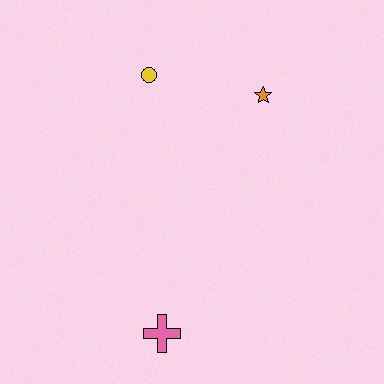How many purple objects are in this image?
There are no purple objects.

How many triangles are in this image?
There are no triangles.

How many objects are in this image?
There are 3 objects.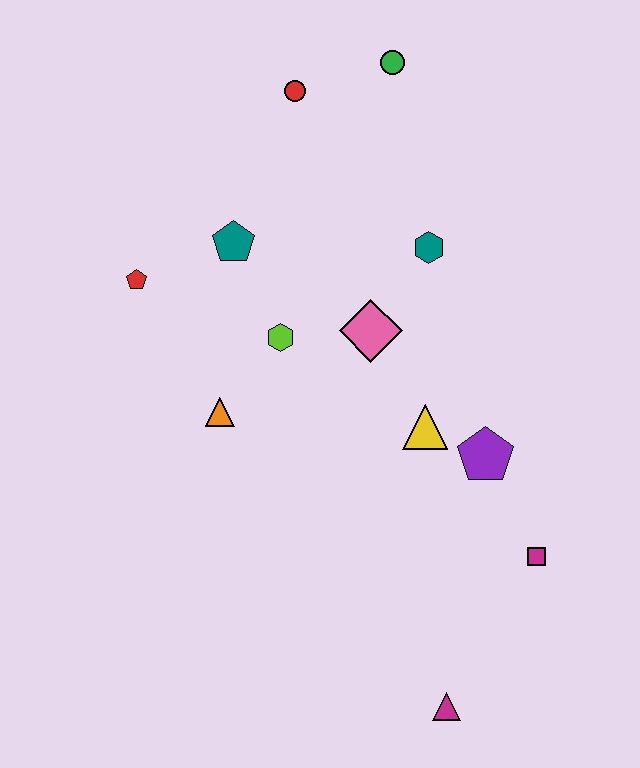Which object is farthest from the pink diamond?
The magenta triangle is farthest from the pink diamond.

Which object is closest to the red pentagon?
The teal pentagon is closest to the red pentagon.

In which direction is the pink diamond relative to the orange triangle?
The pink diamond is to the right of the orange triangle.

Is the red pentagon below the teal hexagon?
Yes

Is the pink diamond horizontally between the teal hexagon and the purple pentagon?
No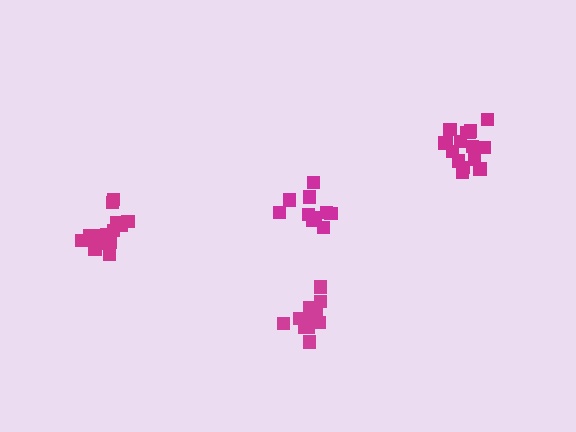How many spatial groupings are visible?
There are 4 spatial groupings.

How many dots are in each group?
Group 1: 16 dots, Group 2: 15 dots, Group 3: 10 dots, Group 4: 13 dots (54 total).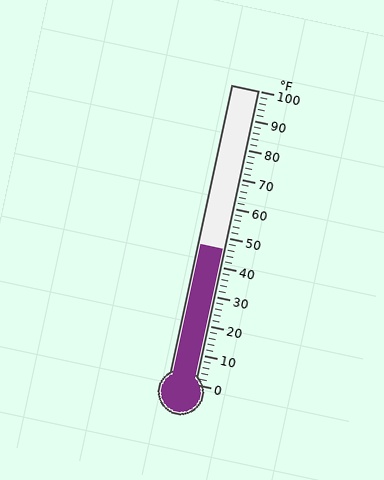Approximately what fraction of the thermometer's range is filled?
The thermometer is filled to approximately 45% of its range.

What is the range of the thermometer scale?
The thermometer scale ranges from 0°F to 100°F.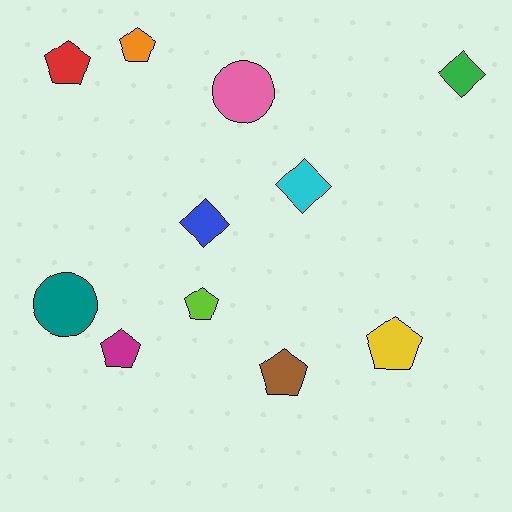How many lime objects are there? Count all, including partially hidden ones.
There is 1 lime object.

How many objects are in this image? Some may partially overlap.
There are 11 objects.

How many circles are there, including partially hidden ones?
There are 2 circles.